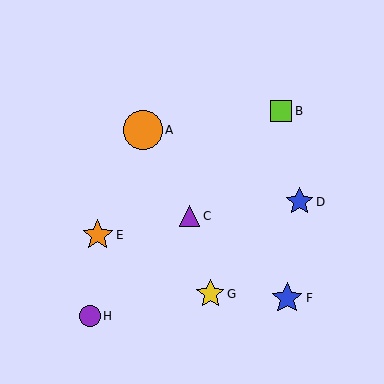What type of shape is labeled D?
Shape D is a blue star.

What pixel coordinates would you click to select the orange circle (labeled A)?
Click at (143, 130) to select the orange circle A.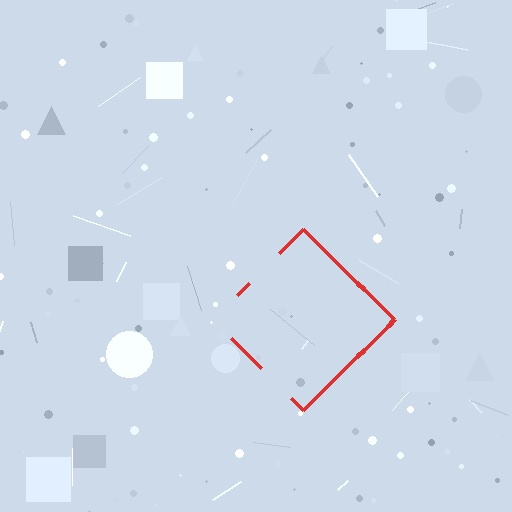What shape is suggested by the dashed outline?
The dashed outline suggests a diamond.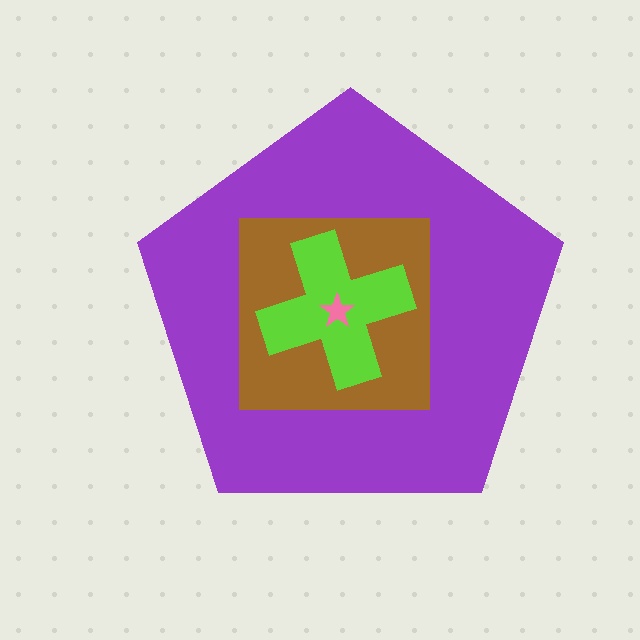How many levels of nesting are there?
4.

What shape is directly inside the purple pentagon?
The brown square.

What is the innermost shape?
The pink star.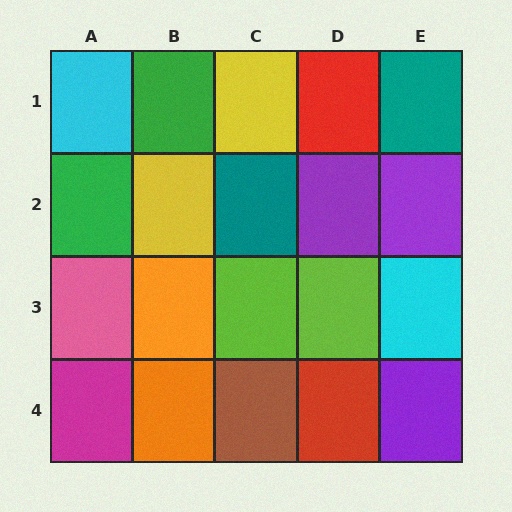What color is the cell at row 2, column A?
Green.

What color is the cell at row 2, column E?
Purple.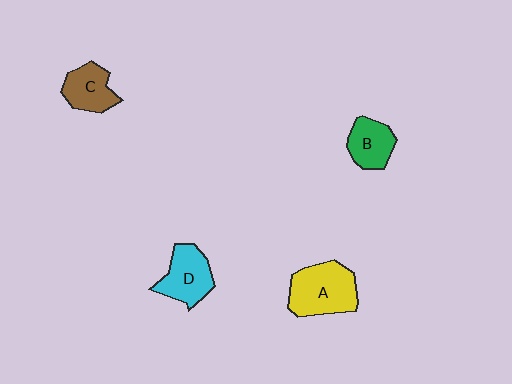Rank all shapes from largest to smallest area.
From largest to smallest: A (yellow), D (cyan), C (brown), B (green).